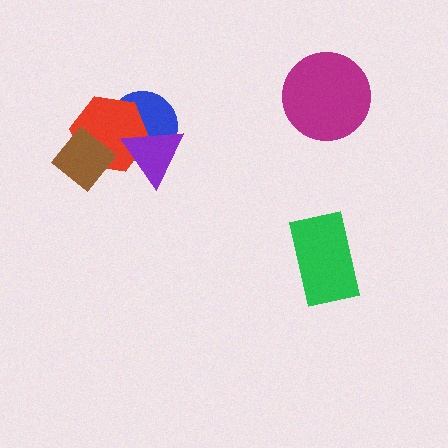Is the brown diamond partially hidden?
No, no other shape covers it.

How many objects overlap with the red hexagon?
3 objects overlap with the red hexagon.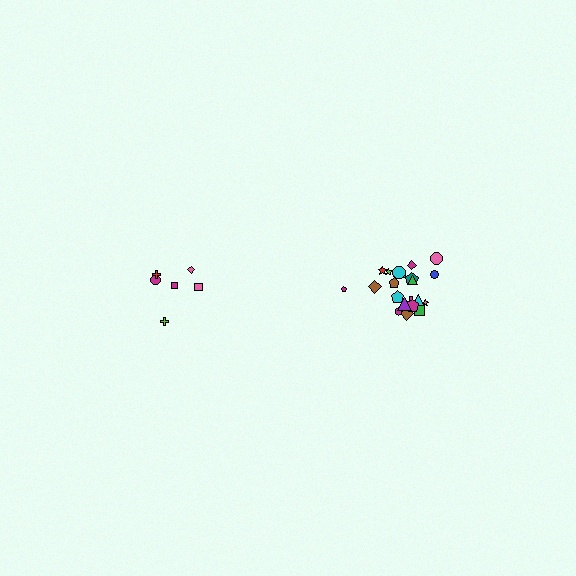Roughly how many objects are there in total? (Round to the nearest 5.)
Roughly 30 objects in total.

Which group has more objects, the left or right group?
The right group.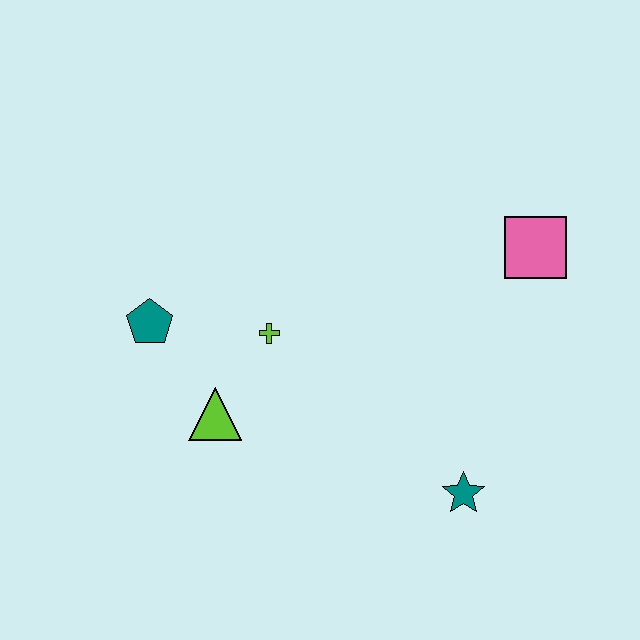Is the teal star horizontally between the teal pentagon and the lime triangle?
No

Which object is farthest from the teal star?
The teal pentagon is farthest from the teal star.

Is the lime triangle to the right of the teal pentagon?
Yes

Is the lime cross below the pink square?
Yes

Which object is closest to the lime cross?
The lime triangle is closest to the lime cross.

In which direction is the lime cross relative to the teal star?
The lime cross is to the left of the teal star.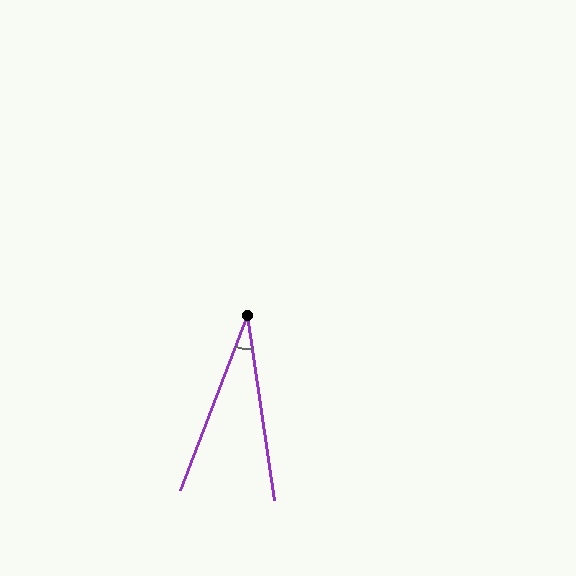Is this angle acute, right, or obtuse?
It is acute.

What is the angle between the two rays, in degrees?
Approximately 29 degrees.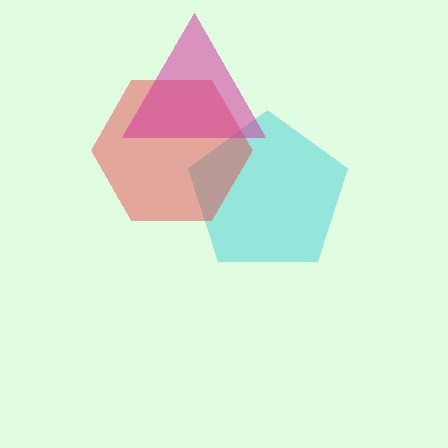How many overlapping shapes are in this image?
There are 3 overlapping shapes in the image.